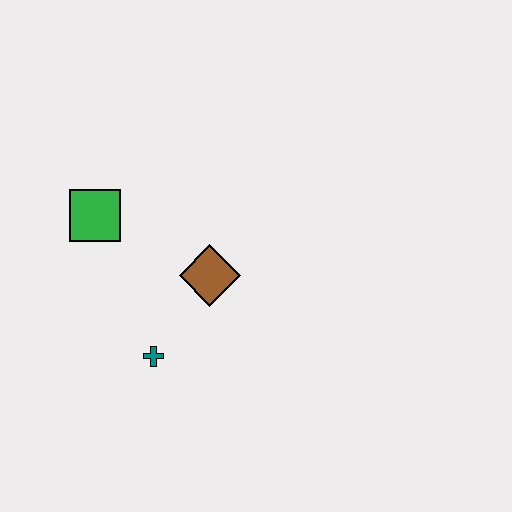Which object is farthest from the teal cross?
The green square is farthest from the teal cross.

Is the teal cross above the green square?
No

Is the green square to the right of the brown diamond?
No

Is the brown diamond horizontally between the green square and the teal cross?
No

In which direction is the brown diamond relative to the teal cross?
The brown diamond is above the teal cross.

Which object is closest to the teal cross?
The brown diamond is closest to the teal cross.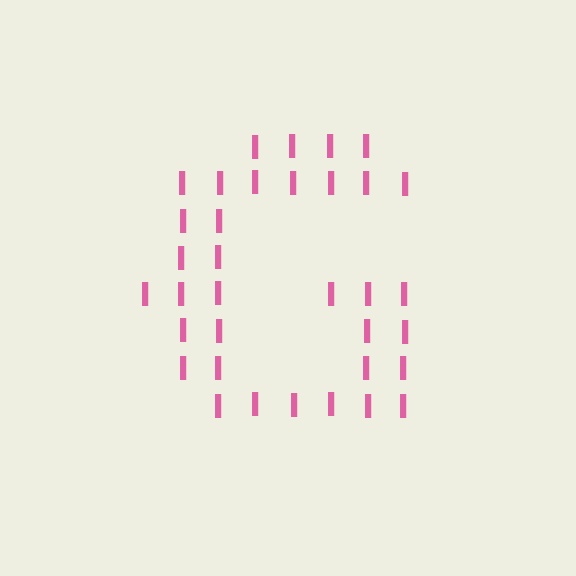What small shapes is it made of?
It is made of small letter I's.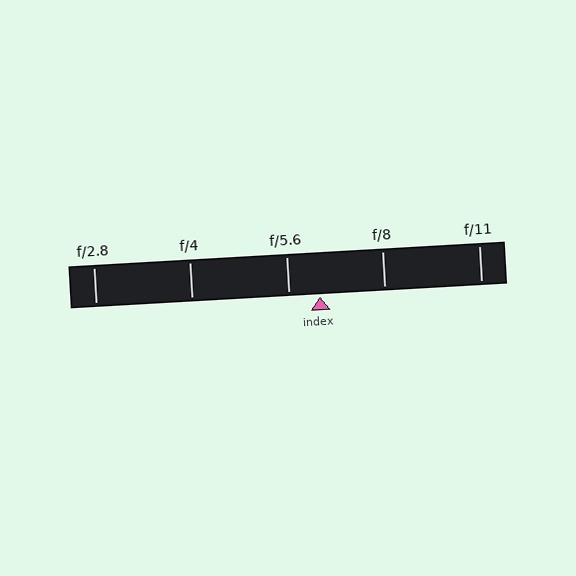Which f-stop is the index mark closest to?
The index mark is closest to f/5.6.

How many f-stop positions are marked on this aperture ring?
There are 5 f-stop positions marked.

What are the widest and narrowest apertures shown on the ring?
The widest aperture shown is f/2.8 and the narrowest is f/11.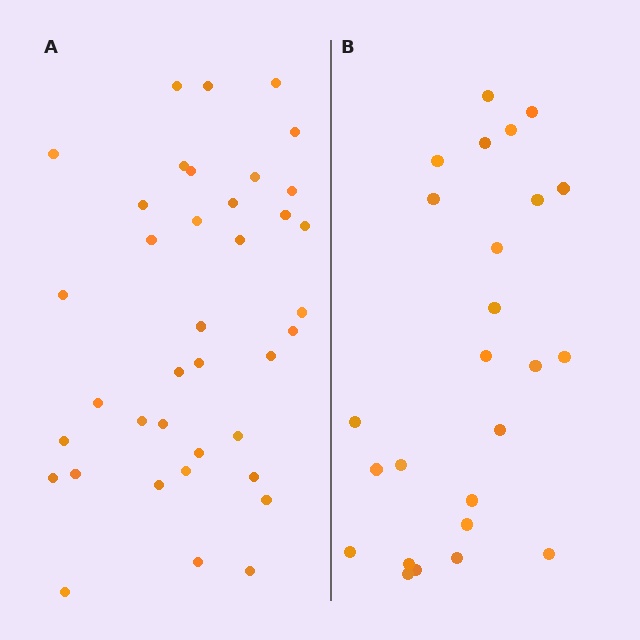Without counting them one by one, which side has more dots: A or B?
Region A (the left region) has more dots.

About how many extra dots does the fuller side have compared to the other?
Region A has approximately 15 more dots than region B.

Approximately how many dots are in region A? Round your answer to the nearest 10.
About 40 dots. (The exact count is 38, which rounds to 40.)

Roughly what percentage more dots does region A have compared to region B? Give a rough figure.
About 50% more.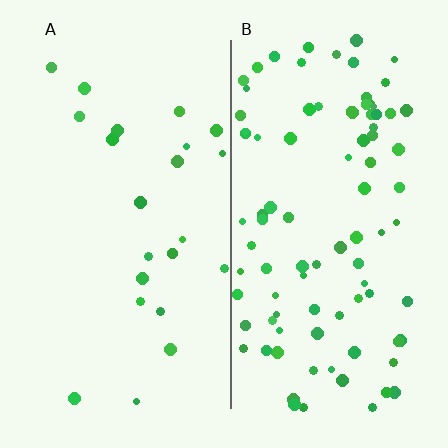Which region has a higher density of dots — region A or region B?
B (the right).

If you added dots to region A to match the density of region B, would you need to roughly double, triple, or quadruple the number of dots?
Approximately quadruple.